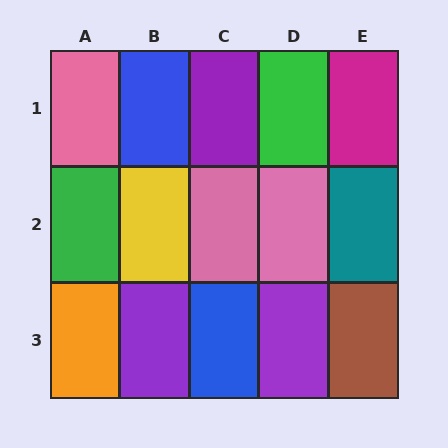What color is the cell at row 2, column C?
Pink.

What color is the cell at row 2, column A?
Green.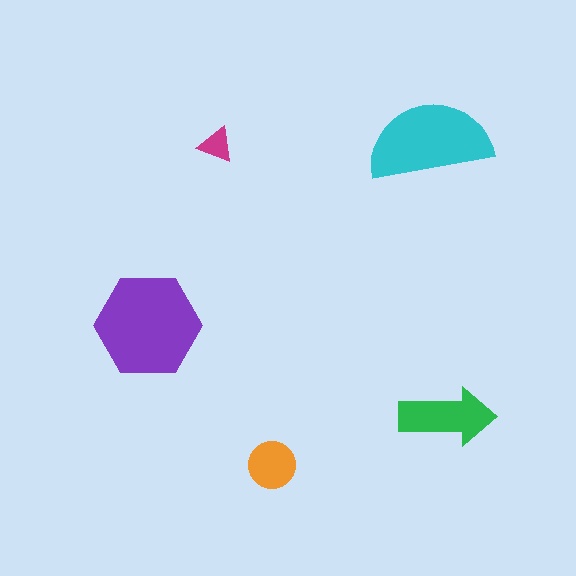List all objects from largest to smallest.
The purple hexagon, the cyan semicircle, the green arrow, the orange circle, the magenta triangle.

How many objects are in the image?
There are 5 objects in the image.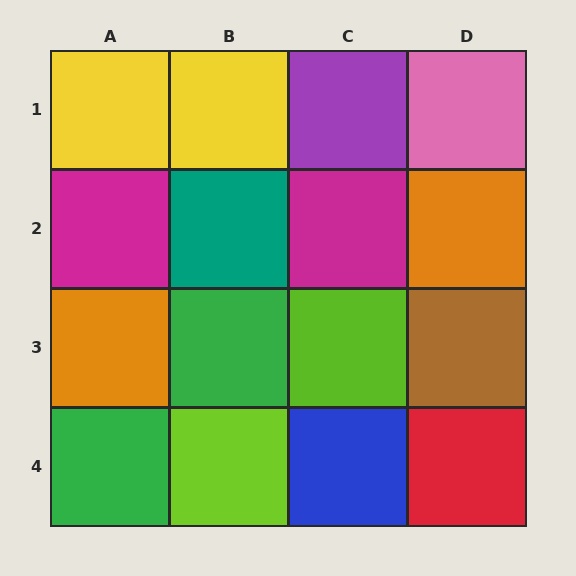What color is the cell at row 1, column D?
Pink.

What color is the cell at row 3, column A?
Orange.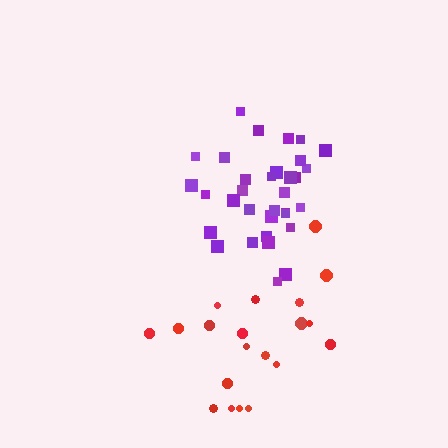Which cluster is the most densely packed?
Purple.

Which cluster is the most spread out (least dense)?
Red.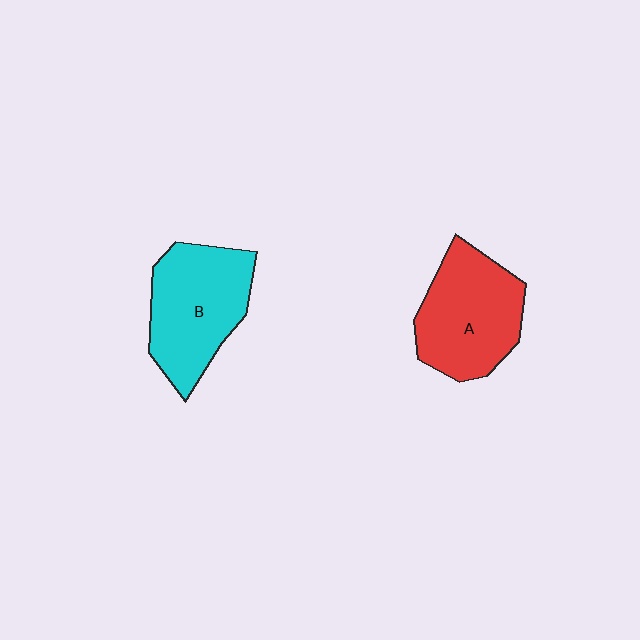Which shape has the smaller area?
Shape A (red).